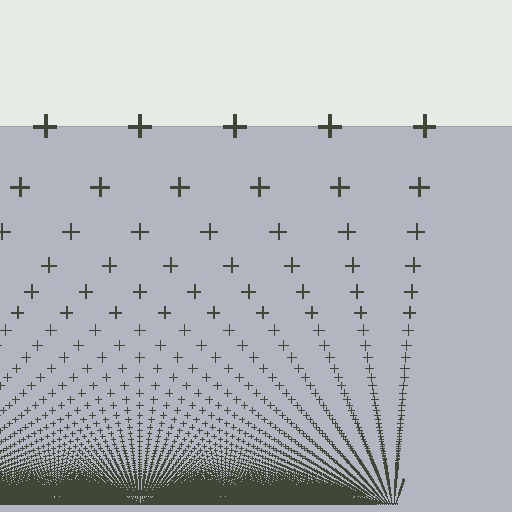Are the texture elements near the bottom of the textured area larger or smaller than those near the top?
Smaller. The gradient is inverted — elements near the bottom are smaller and denser.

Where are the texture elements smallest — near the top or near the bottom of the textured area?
Near the bottom.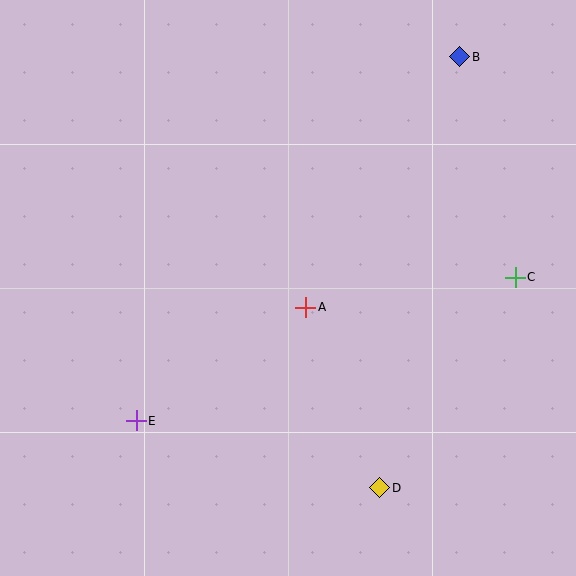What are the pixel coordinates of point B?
Point B is at (460, 57).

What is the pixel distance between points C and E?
The distance between C and E is 405 pixels.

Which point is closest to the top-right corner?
Point B is closest to the top-right corner.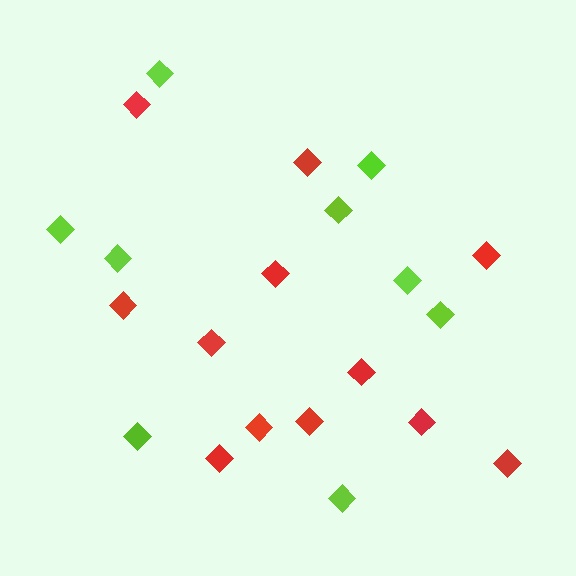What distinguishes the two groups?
There are 2 groups: one group of lime diamonds (9) and one group of red diamonds (12).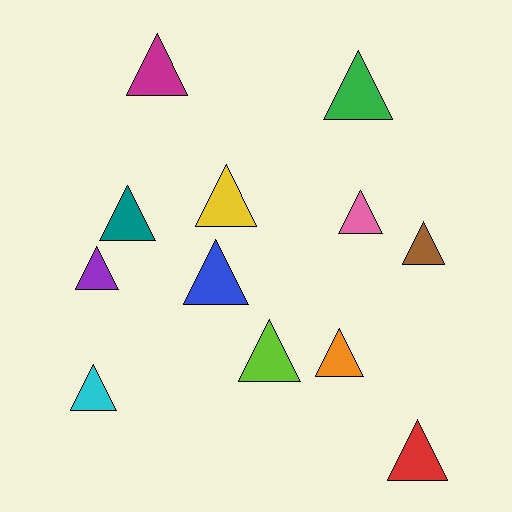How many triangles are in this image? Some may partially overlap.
There are 12 triangles.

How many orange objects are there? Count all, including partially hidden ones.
There is 1 orange object.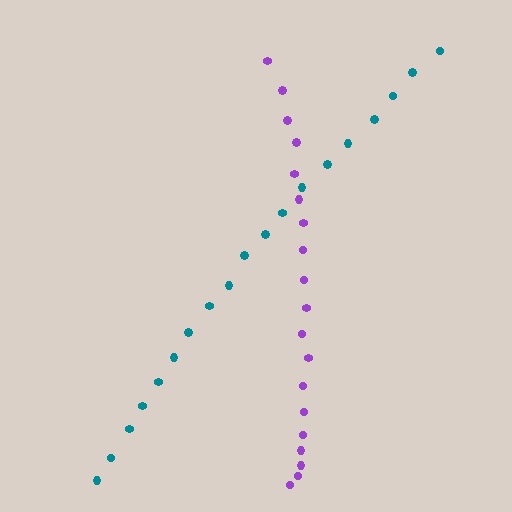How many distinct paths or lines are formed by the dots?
There are 2 distinct paths.